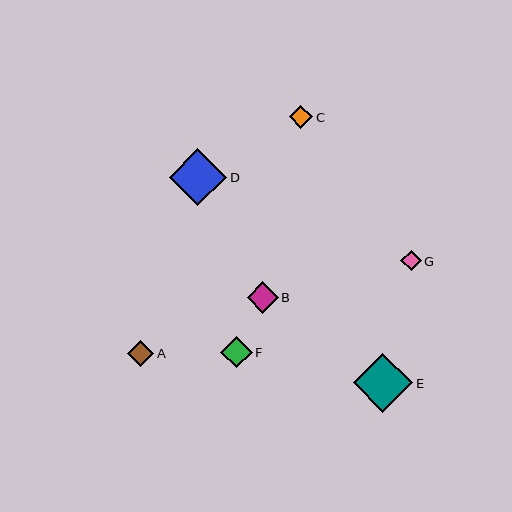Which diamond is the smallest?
Diamond G is the smallest with a size of approximately 20 pixels.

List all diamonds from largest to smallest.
From largest to smallest: E, D, B, F, A, C, G.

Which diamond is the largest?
Diamond E is the largest with a size of approximately 59 pixels.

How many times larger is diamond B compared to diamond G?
Diamond B is approximately 1.5 times the size of diamond G.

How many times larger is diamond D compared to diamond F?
Diamond D is approximately 1.8 times the size of diamond F.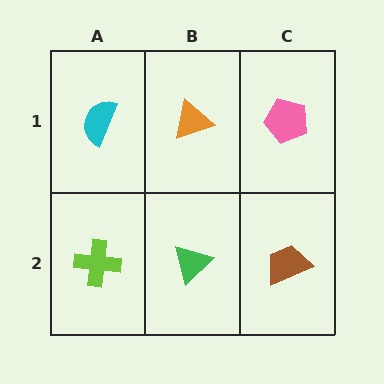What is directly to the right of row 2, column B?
A brown trapezoid.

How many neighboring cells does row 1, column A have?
2.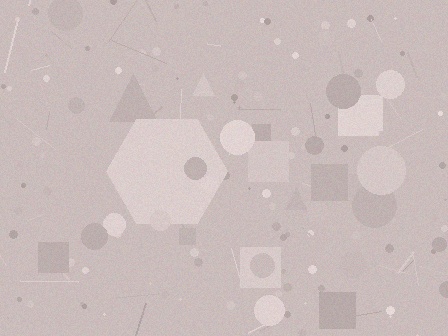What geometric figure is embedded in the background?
A hexagon is embedded in the background.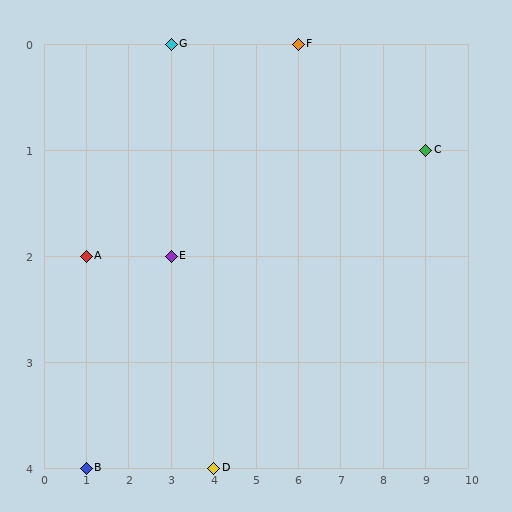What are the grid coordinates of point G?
Point G is at grid coordinates (3, 0).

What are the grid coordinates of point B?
Point B is at grid coordinates (1, 4).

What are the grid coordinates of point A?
Point A is at grid coordinates (1, 2).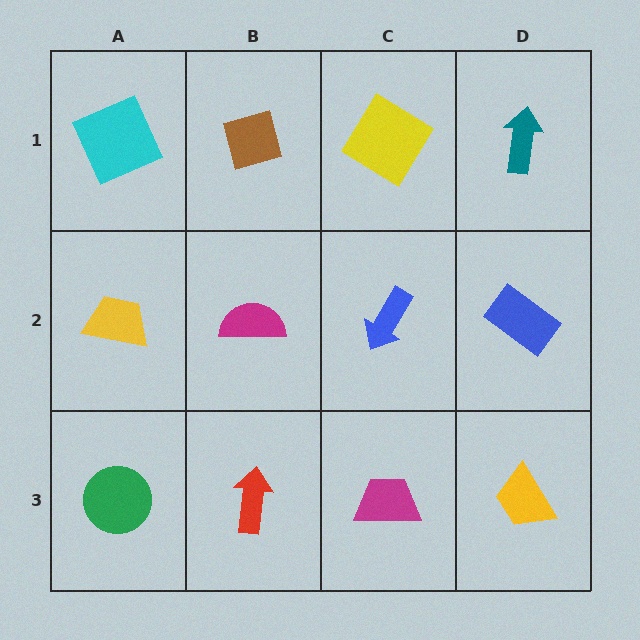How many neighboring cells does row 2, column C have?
4.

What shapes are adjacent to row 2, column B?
A brown square (row 1, column B), a red arrow (row 3, column B), a yellow trapezoid (row 2, column A), a blue arrow (row 2, column C).